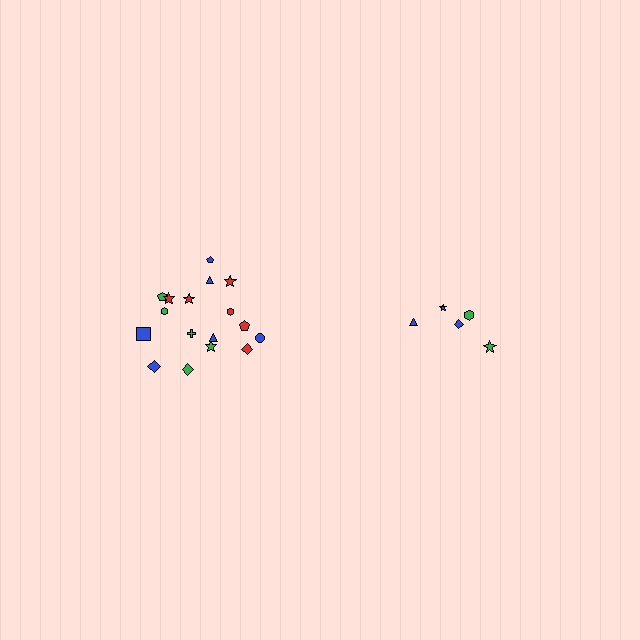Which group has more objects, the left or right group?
The left group.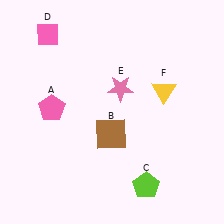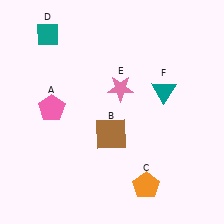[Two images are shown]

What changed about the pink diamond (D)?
In Image 1, D is pink. In Image 2, it changed to teal.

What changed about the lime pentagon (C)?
In Image 1, C is lime. In Image 2, it changed to orange.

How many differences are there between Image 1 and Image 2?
There are 3 differences between the two images.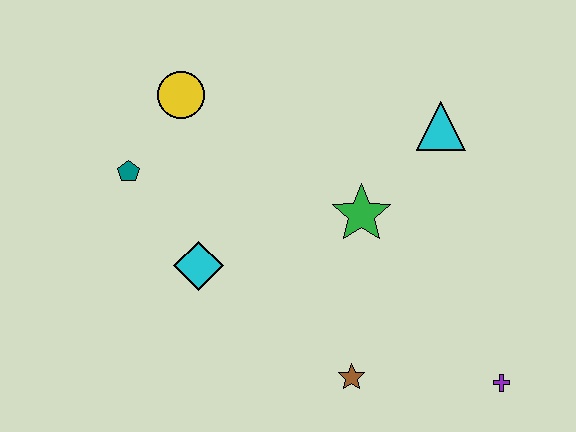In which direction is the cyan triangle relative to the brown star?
The cyan triangle is above the brown star.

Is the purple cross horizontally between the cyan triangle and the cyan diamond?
No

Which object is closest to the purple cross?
The brown star is closest to the purple cross.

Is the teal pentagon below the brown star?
No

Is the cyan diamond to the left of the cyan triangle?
Yes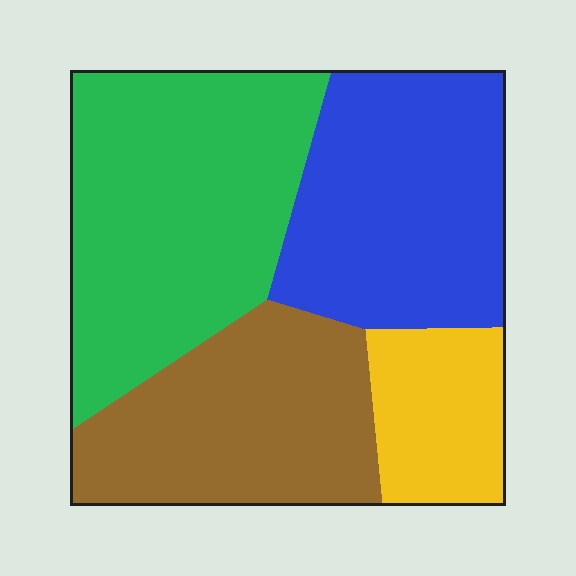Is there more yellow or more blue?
Blue.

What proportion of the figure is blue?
Blue takes up about one quarter (1/4) of the figure.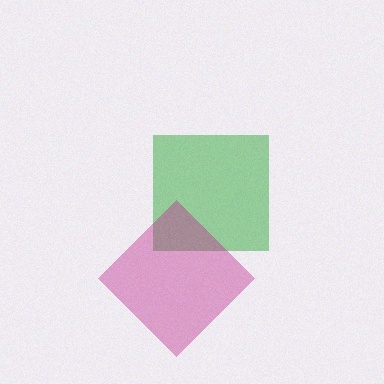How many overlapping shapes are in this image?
There are 2 overlapping shapes in the image.